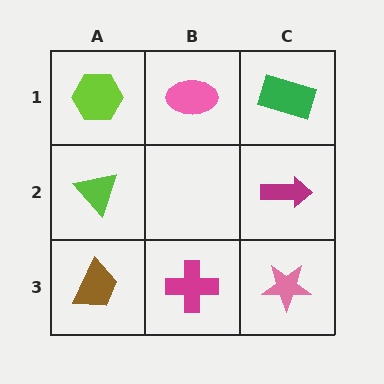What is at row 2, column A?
A lime triangle.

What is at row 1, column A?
A lime hexagon.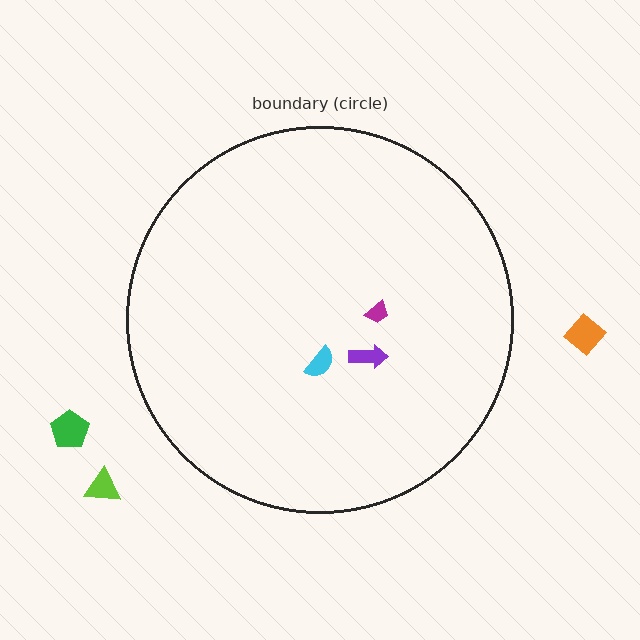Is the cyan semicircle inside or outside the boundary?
Inside.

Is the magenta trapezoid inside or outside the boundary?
Inside.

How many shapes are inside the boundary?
3 inside, 3 outside.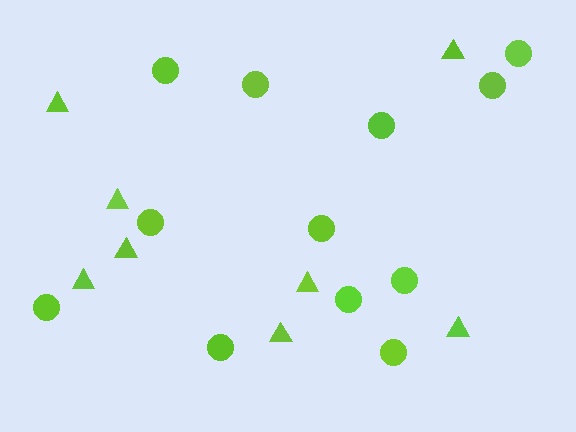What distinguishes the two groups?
There are 2 groups: one group of circles (12) and one group of triangles (8).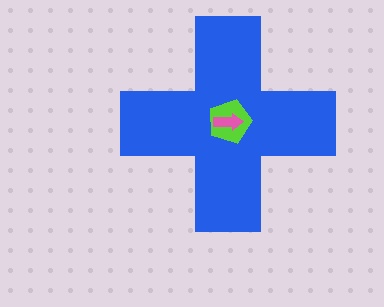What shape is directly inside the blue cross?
The lime pentagon.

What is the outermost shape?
The blue cross.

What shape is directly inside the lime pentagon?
The pink arrow.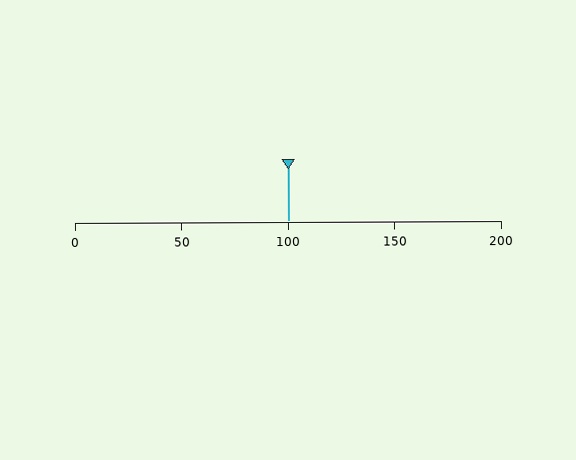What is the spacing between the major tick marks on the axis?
The major ticks are spaced 50 apart.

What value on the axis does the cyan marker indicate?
The marker indicates approximately 100.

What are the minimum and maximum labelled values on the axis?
The axis runs from 0 to 200.